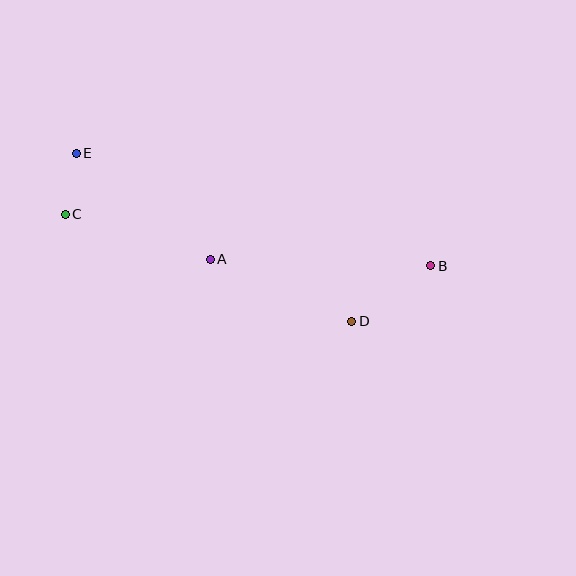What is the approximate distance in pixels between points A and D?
The distance between A and D is approximately 154 pixels.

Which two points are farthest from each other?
Points B and E are farthest from each other.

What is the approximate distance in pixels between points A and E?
The distance between A and E is approximately 171 pixels.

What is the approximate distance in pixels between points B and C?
The distance between B and C is approximately 369 pixels.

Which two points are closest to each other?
Points C and E are closest to each other.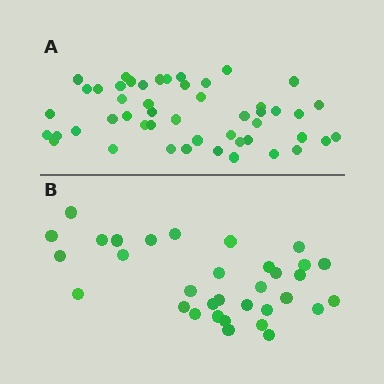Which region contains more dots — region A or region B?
Region A (the top region) has more dots.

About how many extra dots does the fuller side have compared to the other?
Region A has approximately 15 more dots than region B.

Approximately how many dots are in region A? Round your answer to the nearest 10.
About 50 dots. (The exact count is 49, which rounds to 50.)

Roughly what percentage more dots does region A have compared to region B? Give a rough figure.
About 50% more.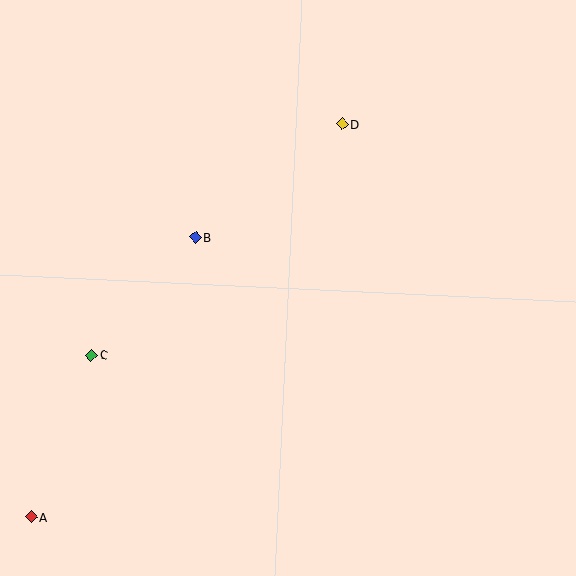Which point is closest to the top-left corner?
Point B is closest to the top-left corner.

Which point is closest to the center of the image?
Point B at (195, 237) is closest to the center.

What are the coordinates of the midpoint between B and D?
The midpoint between B and D is at (269, 181).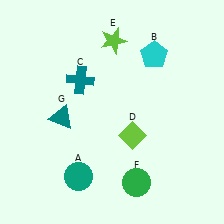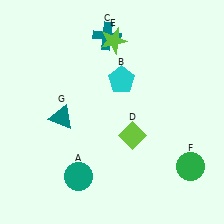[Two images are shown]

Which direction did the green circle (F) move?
The green circle (F) moved right.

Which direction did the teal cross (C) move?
The teal cross (C) moved up.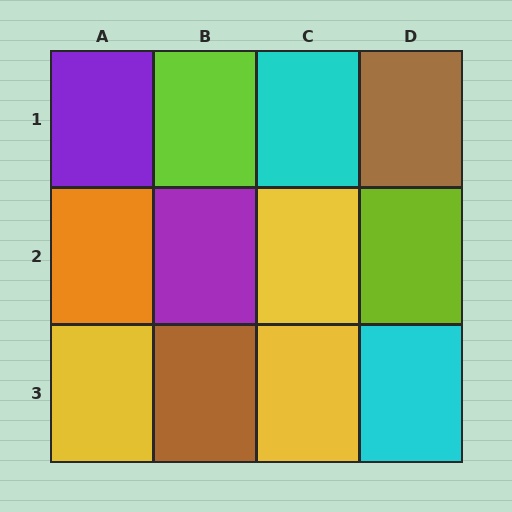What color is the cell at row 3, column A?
Yellow.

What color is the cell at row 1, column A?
Purple.